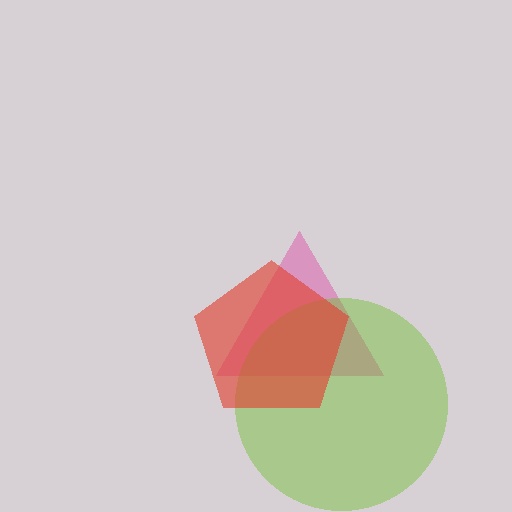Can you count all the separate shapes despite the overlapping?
Yes, there are 3 separate shapes.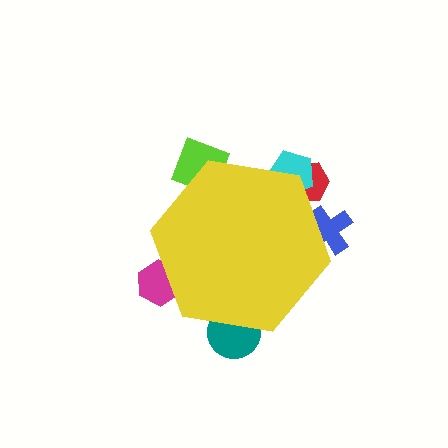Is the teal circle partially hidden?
Yes, the teal circle is partially hidden behind the yellow hexagon.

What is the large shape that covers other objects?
A yellow hexagon.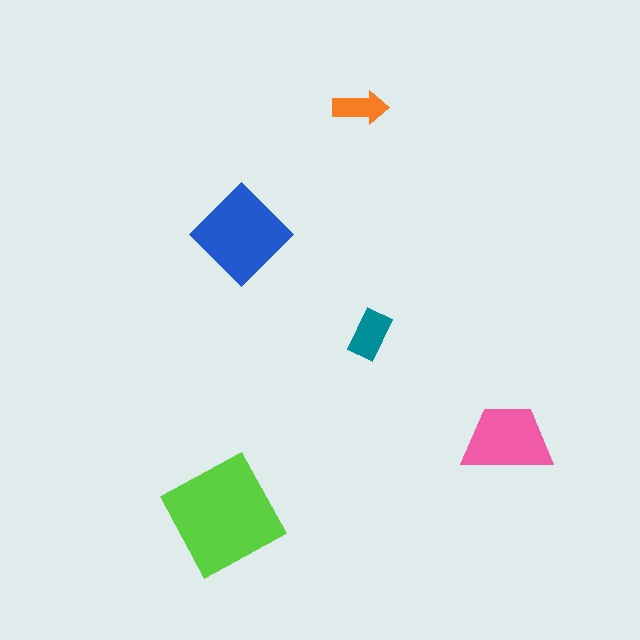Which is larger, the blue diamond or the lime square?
The lime square.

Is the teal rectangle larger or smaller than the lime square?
Smaller.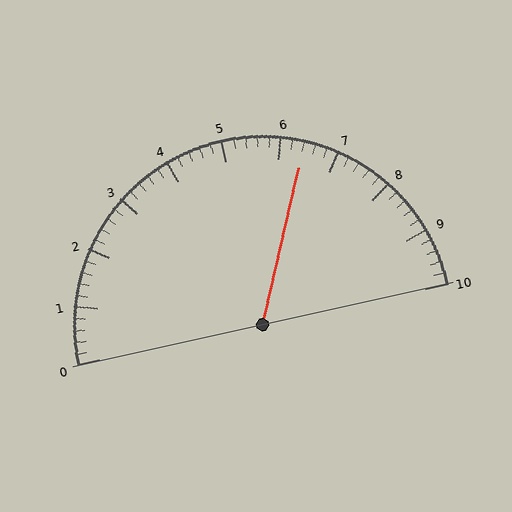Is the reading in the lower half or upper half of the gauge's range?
The reading is in the upper half of the range (0 to 10).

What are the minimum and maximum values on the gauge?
The gauge ranges from 0 to 10.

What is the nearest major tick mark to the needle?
The nearest major tick mark is 6.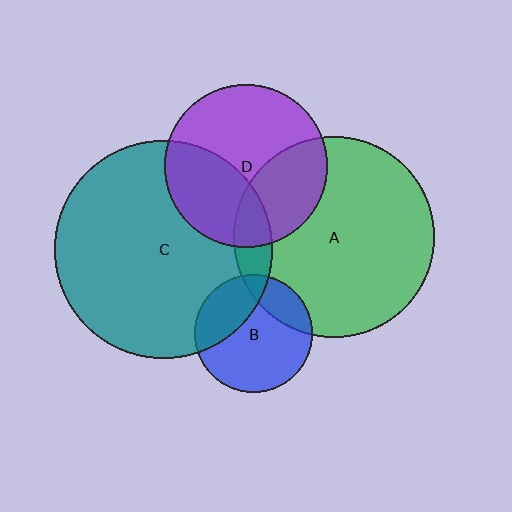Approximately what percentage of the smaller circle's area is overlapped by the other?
Approximately 10%.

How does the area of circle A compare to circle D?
Approximately 1.5 times.